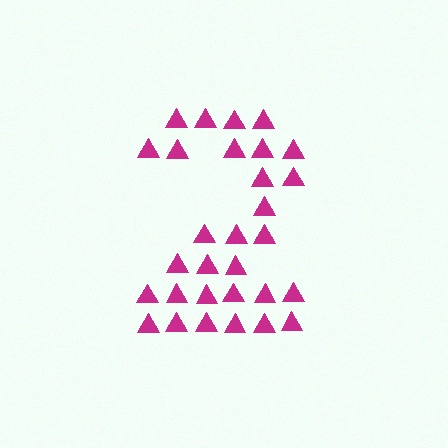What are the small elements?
The small elements are triangles.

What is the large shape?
The large shape is the digit 2.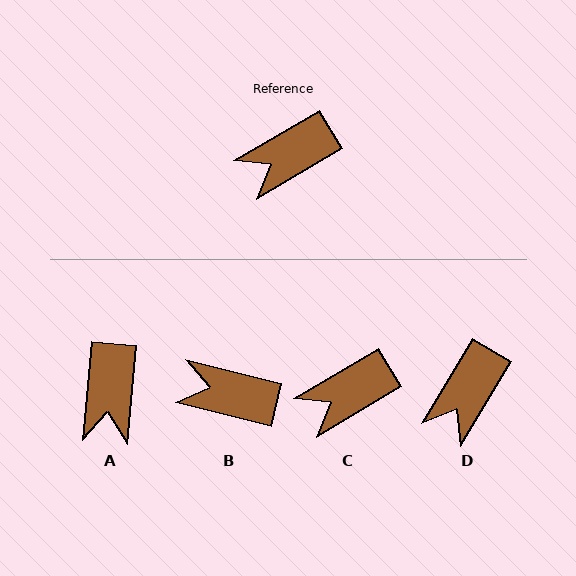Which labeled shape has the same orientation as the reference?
C.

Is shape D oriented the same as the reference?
No, it is off by about 29 degrees.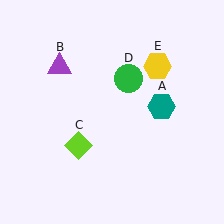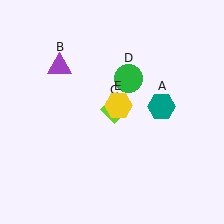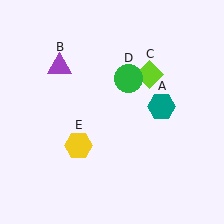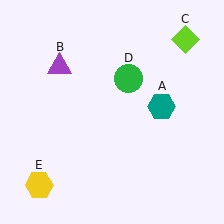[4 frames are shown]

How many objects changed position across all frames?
2 objects changed position: lime diamond (object C), yellow hexagon (object E).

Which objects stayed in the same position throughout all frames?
Teal hexagon (object A) and purple triangle (object B) and green circle (object D) remained stationary.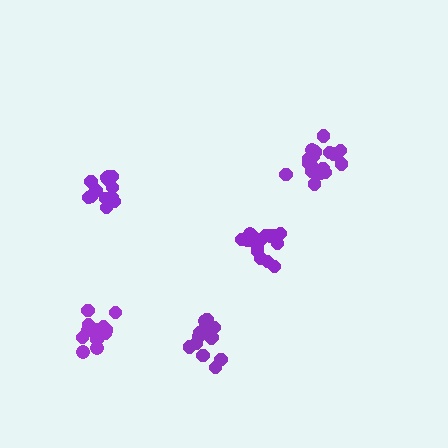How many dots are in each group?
Group 1: 15 dots, Group 2: 15 dots, Group 3: 17 dots, Group 4: 15 dots, Group 5: 14 dots (76 total).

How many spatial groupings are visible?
There are 5 spatial groupings.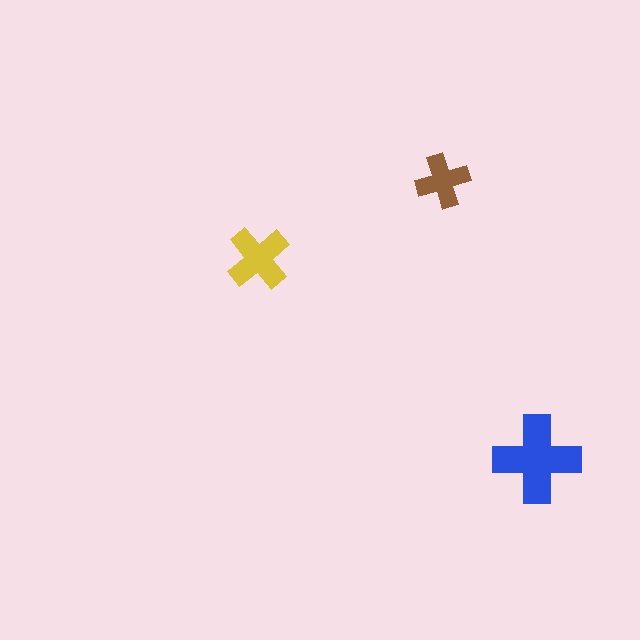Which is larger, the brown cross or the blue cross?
The blue one.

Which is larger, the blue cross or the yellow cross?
The blue one.